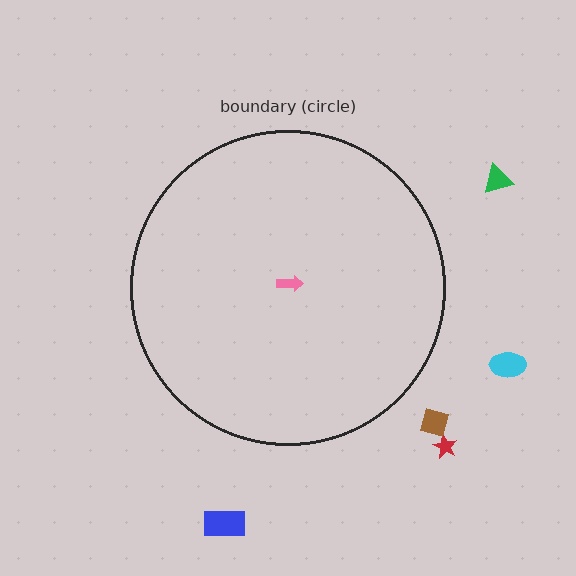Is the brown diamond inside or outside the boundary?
Outside.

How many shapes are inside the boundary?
1 inside, 5 outside.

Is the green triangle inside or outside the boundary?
Outside.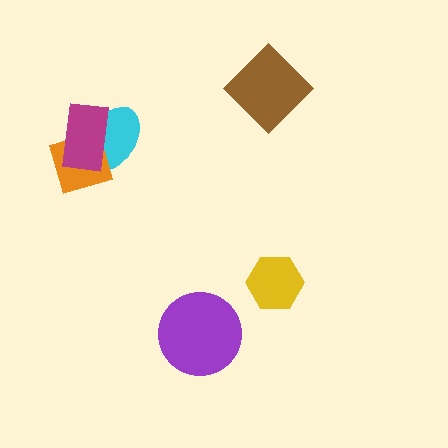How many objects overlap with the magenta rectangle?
2 objects overlap with the magenta rectangle.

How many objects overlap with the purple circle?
0 objects overlap with the purple circle.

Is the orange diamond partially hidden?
Yes, it is partially covered by another shape.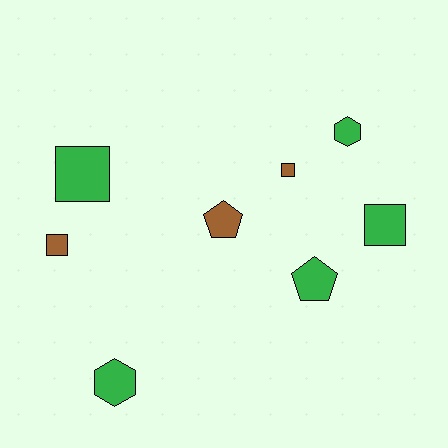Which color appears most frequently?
Green, with 5 objects.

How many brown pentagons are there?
There is 1 brown pentagon.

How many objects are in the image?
There are 8 objects.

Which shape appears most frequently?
Square, with 4 objects.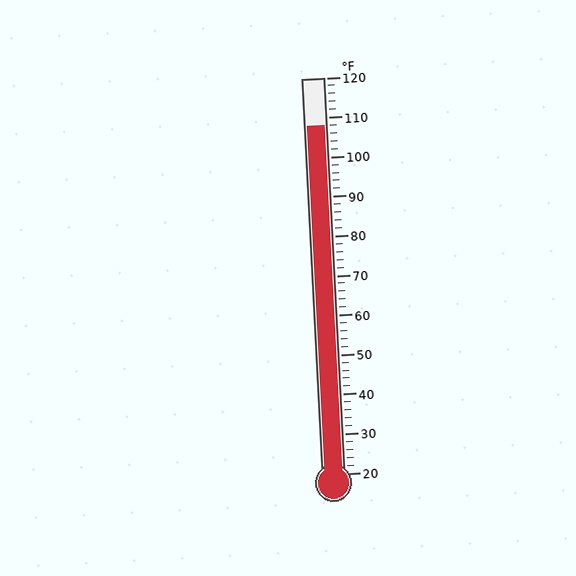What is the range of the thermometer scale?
The thermometer scale ranges from 20°F to 120°F.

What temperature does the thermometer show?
The thermometer shows approximately 108°F.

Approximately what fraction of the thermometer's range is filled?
The thermometer is filled to approximately 90% of its range.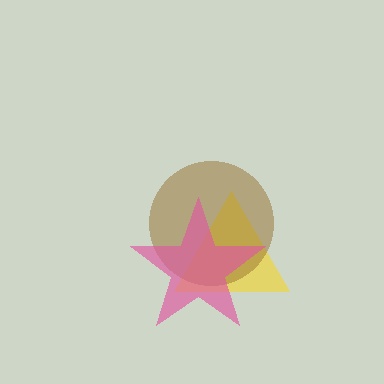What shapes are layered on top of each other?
The layered shapes are: a yellow triangle, a brown circle, a pink star.